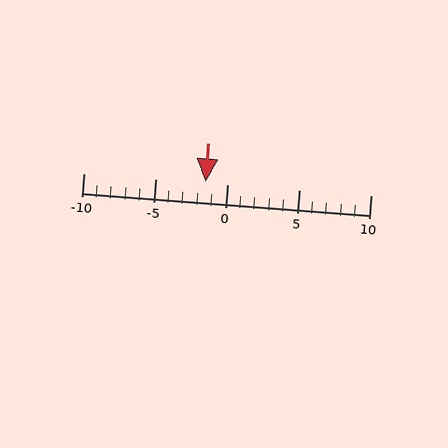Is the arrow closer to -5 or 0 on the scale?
The arrow is closer to 0.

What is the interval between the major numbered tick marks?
The major tick marks are spaced 5 units apart.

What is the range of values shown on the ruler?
The ruler shows values from -10 to 10.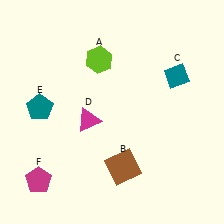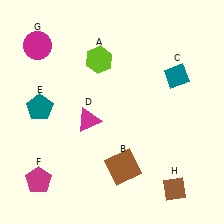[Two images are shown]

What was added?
A magenta circle (G), a brown diamond (H) were added in Image 2.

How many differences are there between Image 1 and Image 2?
There are 2 differences between the two images.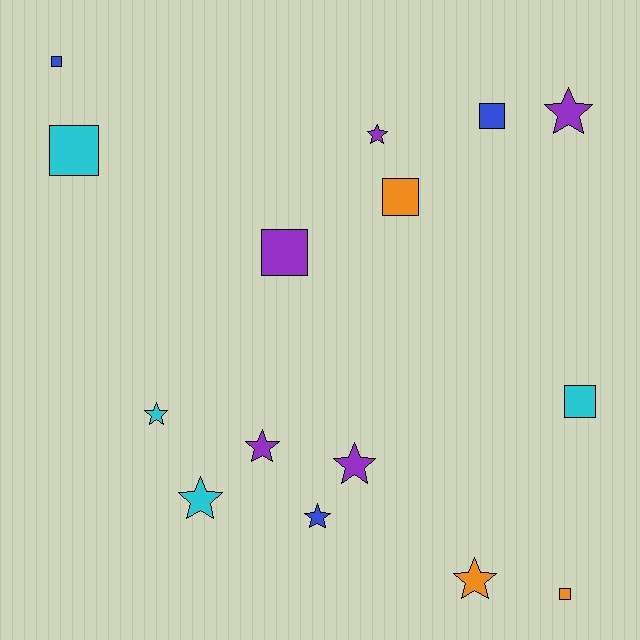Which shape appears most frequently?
Star, with 8 objects.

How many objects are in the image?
There are 15 objects.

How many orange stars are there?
There is 1 orange star.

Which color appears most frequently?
Purple, with 5 objects.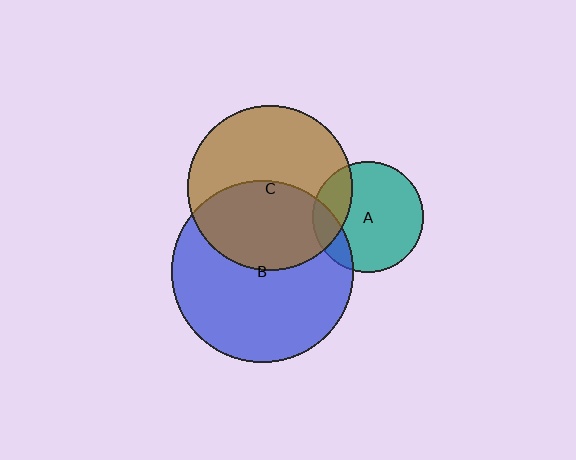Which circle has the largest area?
Circle B (blue).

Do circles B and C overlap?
Yes.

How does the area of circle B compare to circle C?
Approximately 1.2 times.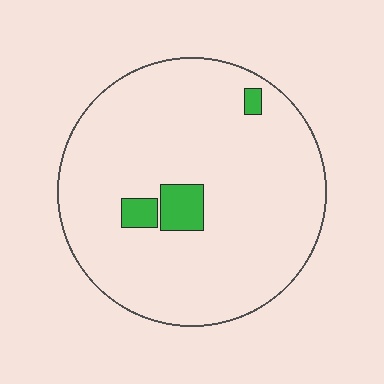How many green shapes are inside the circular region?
3.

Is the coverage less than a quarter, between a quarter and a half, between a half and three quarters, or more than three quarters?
Less than a quarter.